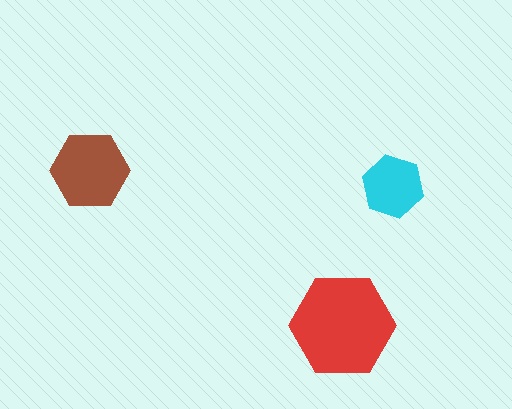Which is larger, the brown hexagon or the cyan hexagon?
The brown one.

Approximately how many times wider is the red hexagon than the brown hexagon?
About 1.5 times wider.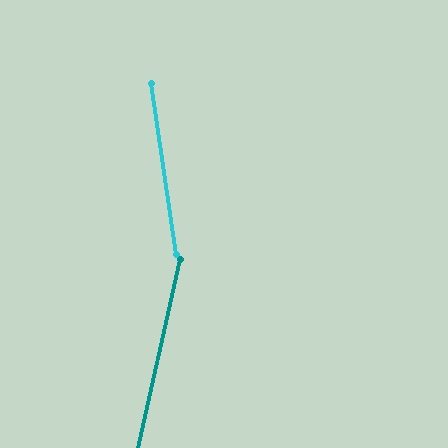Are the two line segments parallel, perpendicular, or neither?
Neither parallel nor perpendicular — they differ by about 21°.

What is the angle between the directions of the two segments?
Approximately 21 degrees.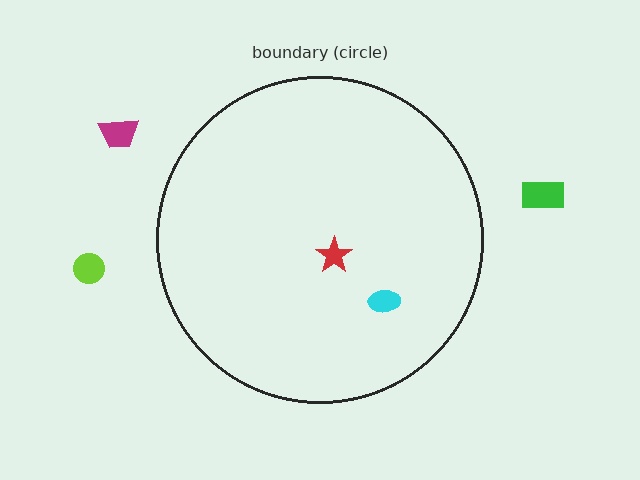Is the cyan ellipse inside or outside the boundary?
Inside.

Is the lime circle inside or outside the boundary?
Outside.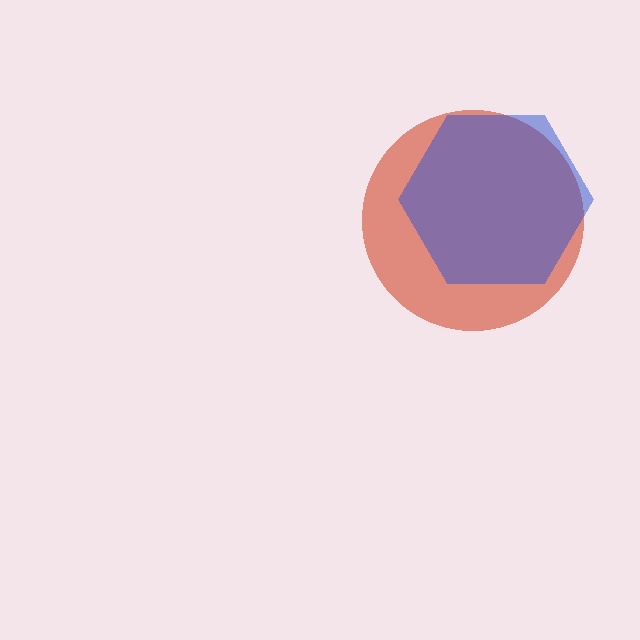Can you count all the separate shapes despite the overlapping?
Yes, there are 2 separate shapes.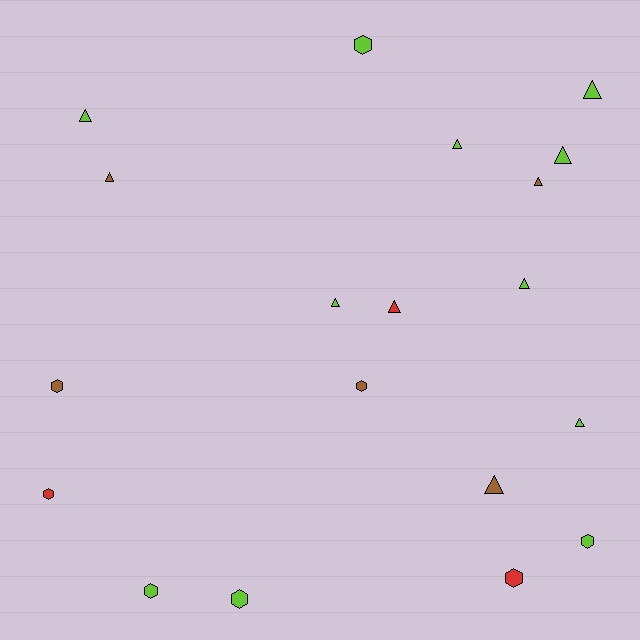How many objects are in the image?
There are 19 objects.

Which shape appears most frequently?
Triangle, with 11 objects.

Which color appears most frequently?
Lime, with 11 objects.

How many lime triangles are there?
There are 7 lime triangles.